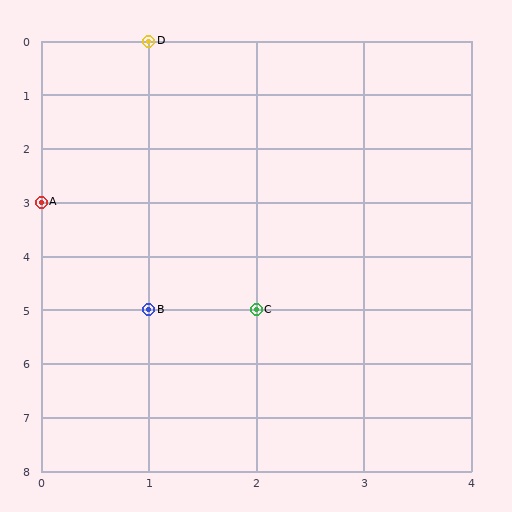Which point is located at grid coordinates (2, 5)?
Point C is at (2, 5).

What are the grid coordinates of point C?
Point C is at grid coordinates (2, 5).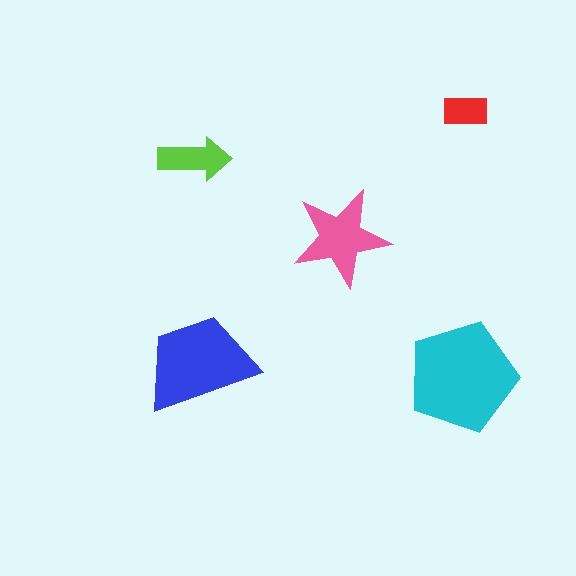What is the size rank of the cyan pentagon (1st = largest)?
1st.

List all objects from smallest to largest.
The red rectangle, the lime arrow, the pink star, the blue trapezoid, the cyan pentagon.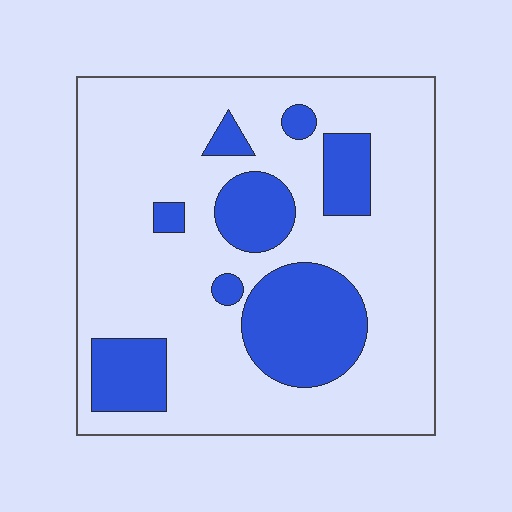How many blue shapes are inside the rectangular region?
8.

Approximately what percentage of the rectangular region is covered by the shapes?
Approximately 25%.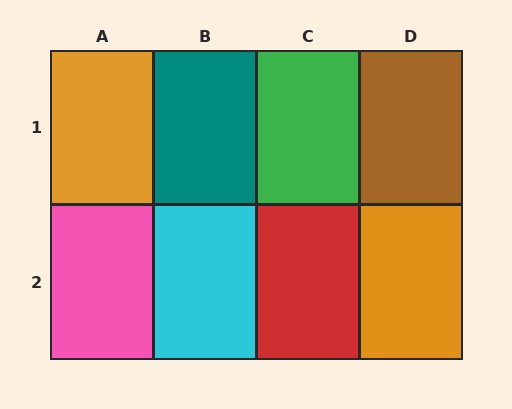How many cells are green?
1 cell is green.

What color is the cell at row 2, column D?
Orange.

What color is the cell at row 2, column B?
Cyan.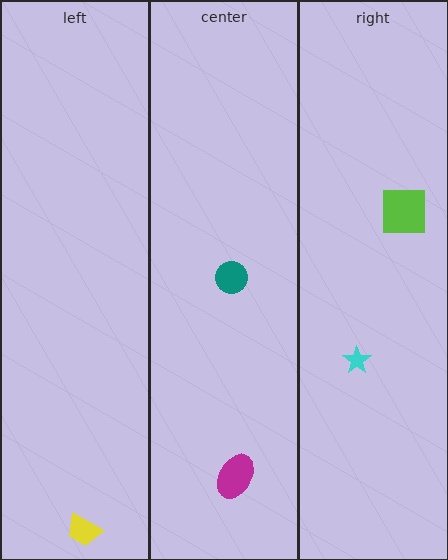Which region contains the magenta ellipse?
The center region.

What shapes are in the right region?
The lime square, the cyan star.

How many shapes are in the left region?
1.